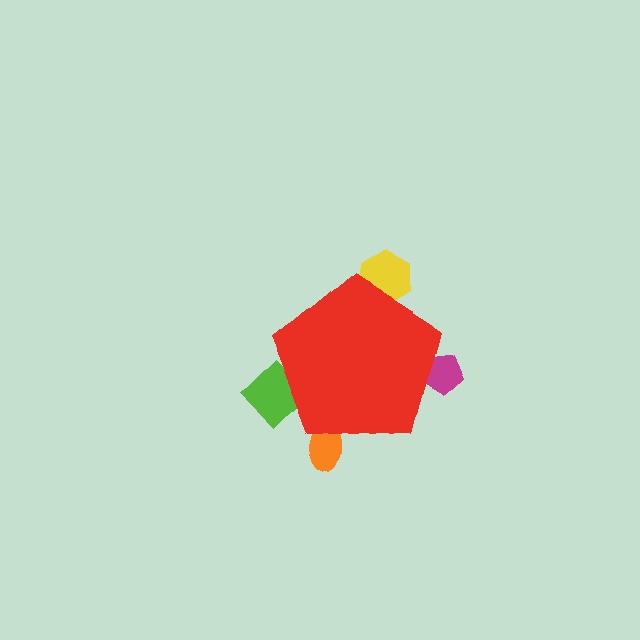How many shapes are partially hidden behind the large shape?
4 shapes are partially hidden.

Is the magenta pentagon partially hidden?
Yes, the magenta pentagon is partially hidden behind the red pentagon.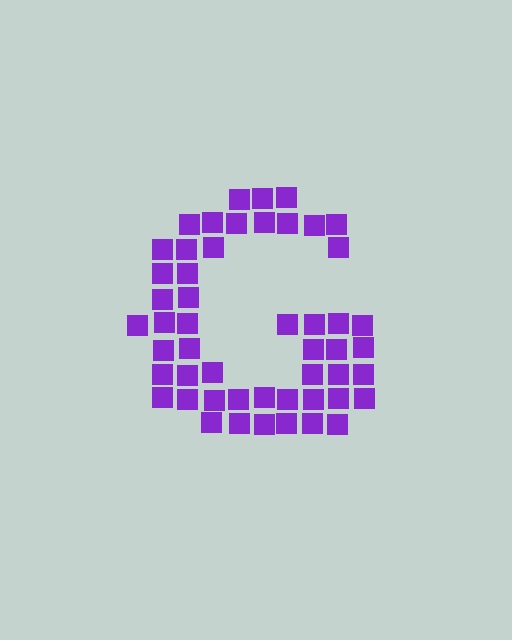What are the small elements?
The small elements are squares.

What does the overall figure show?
The overall figure shows the letter G.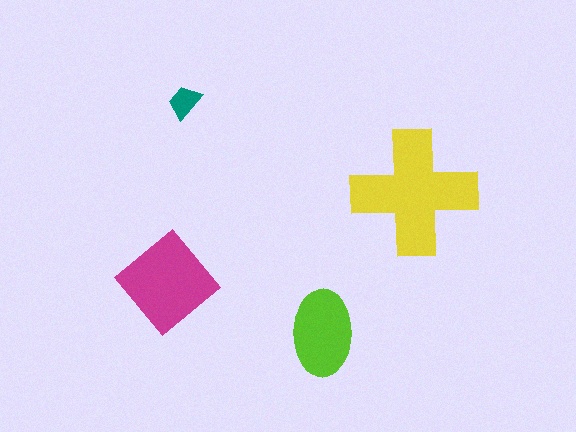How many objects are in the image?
There are 4 objects in the image.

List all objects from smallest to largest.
The teal trapezoid, the lime ellipse, the magenta diamond, the yellow cross.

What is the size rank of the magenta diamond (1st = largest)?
2nd.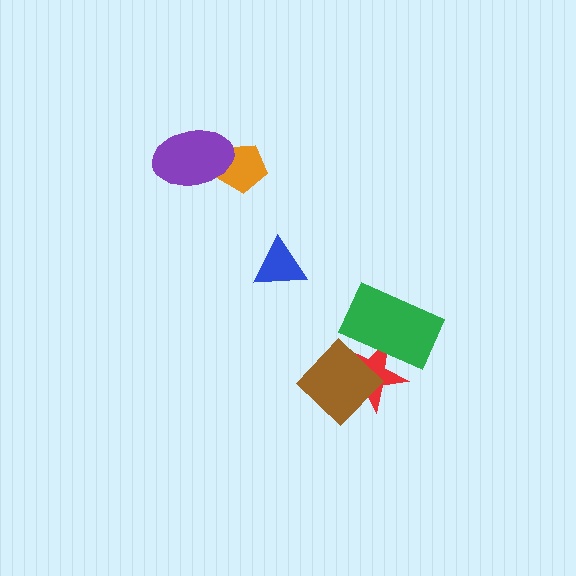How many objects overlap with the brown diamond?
2 objects overlap with the brown diamond.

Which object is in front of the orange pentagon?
The purple ellipse is in front of the orange pentagon.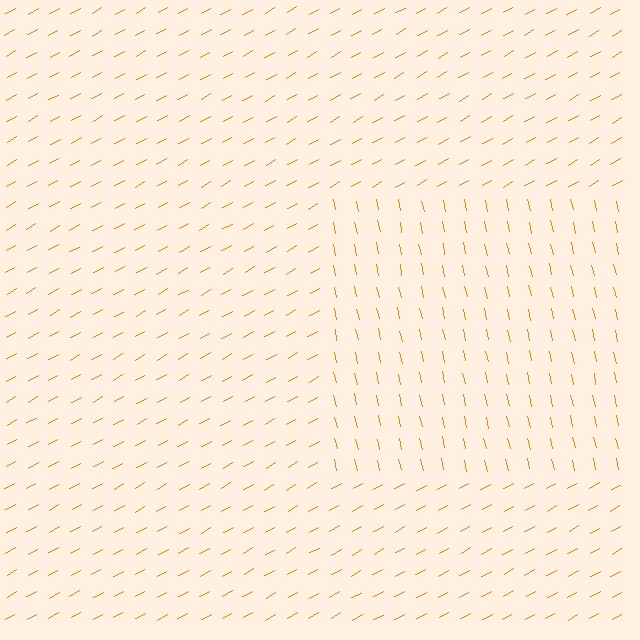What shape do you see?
I see a rectangle.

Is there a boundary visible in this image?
Yes, there is a texture boundary formed by a change in line orientation.